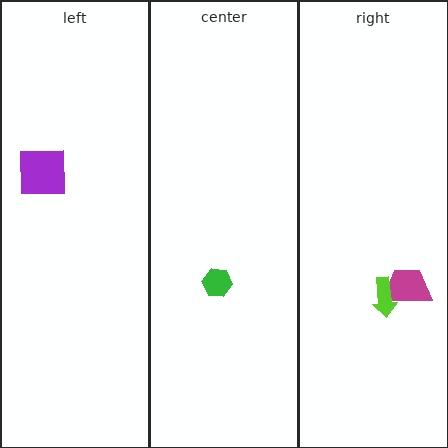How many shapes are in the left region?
1.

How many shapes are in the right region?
2.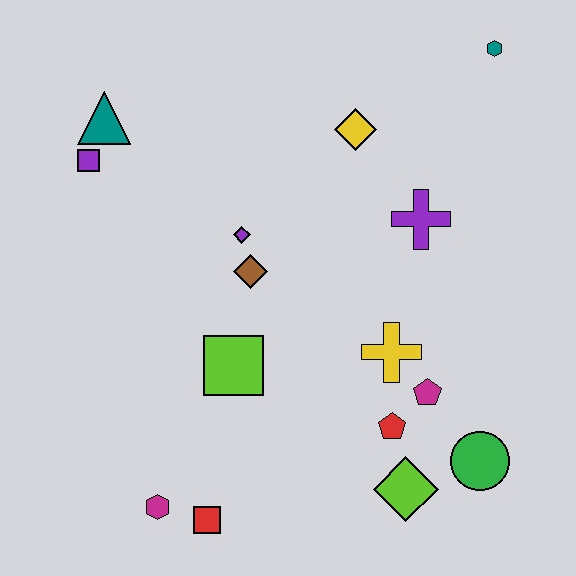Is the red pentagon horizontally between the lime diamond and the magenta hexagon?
Yes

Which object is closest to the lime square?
The brown diamond is closest to the lime square.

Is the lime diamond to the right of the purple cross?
No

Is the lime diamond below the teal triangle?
Yes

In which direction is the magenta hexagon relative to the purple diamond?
The magenta hexagon is below the purple diamond.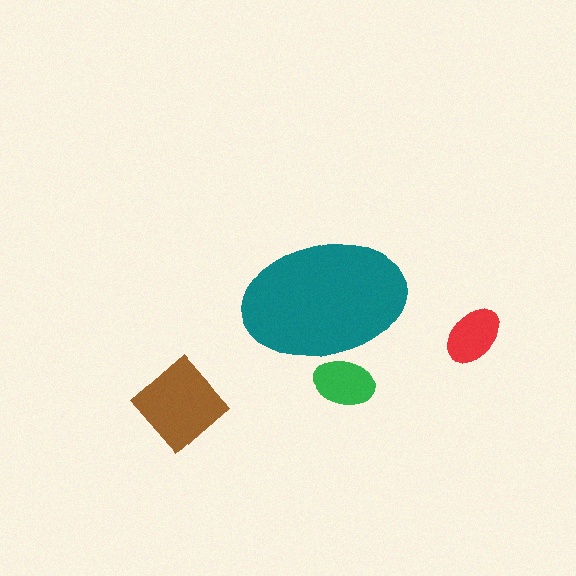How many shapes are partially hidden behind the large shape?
1 shape is partially hidden.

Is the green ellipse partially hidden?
Yes, the green ellipse is partially hidden behind the teal ellipse.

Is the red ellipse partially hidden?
No, the red ellipse is fully visible.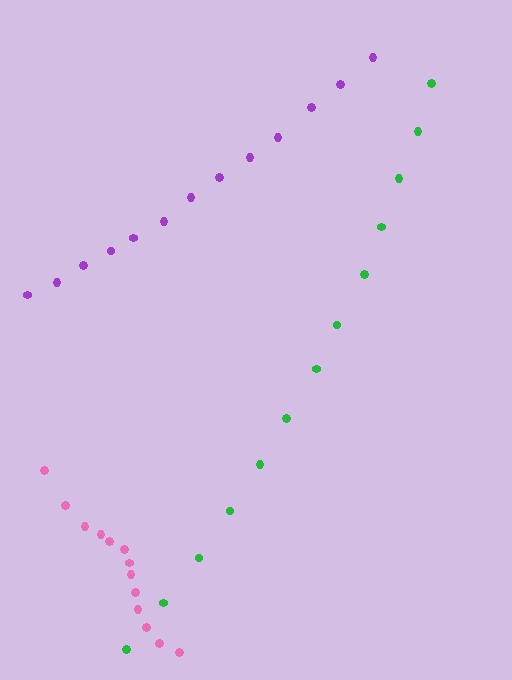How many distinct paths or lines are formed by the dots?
There are 3 distinct paths.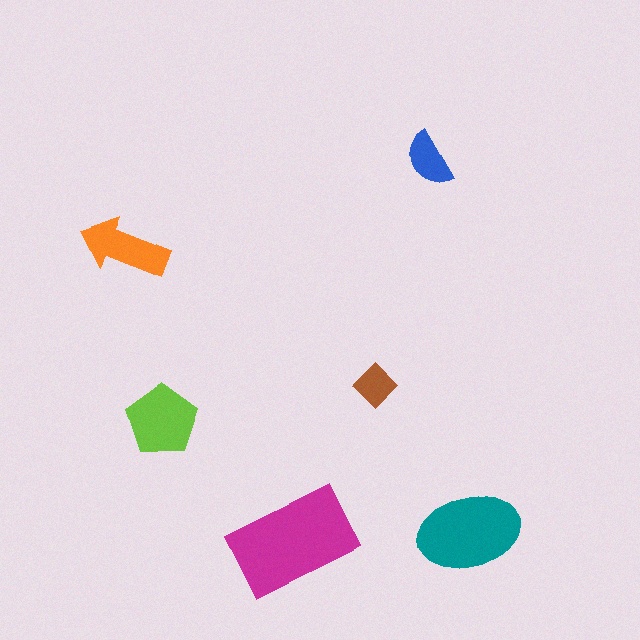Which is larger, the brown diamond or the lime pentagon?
The lime pentagon.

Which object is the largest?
The magenta rectangle.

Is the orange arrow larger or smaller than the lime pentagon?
Smaller.